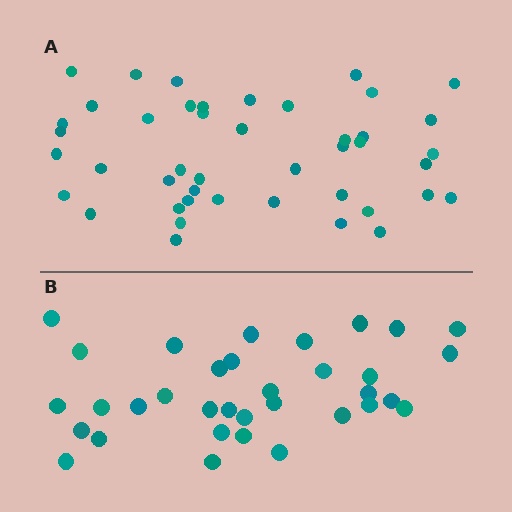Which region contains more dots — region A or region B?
Region A (the top region) has more dots.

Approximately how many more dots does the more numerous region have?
Region A has roughly 10 or so more dots than region B.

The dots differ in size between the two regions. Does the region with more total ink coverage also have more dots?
No. Region B has more total ink coverage because its dots are larger, but region A actually contains more individual dots. Total area can be misleading — the number of items is what matters here.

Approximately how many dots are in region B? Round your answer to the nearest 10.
About 30 dots. (The exact count is 34, which rounds to 30.)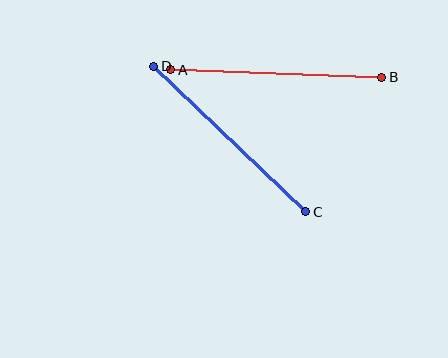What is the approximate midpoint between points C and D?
The midpoint is at approximately (230, 139) pixels.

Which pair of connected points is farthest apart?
Points A and B are farthest apart.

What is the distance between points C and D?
The distance is approximately 210 pixels.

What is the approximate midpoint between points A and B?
The midpoint is at approximately (276, 73) pixels.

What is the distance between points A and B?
The distance is approximately 211 pixels.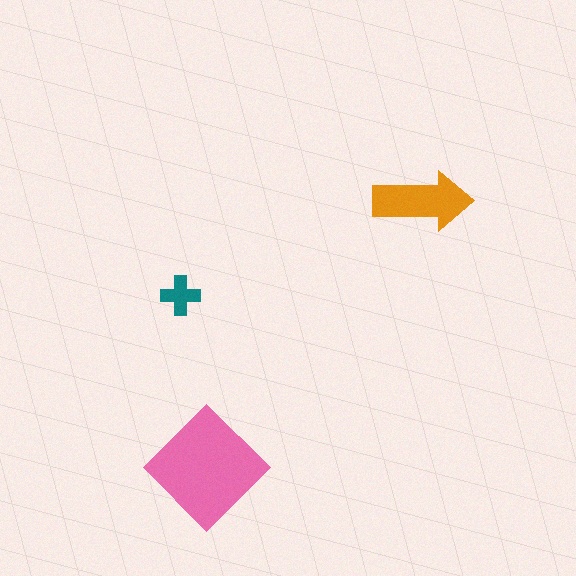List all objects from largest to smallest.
The pink diamond, the orange arrow, the teal cross.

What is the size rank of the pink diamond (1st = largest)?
1st.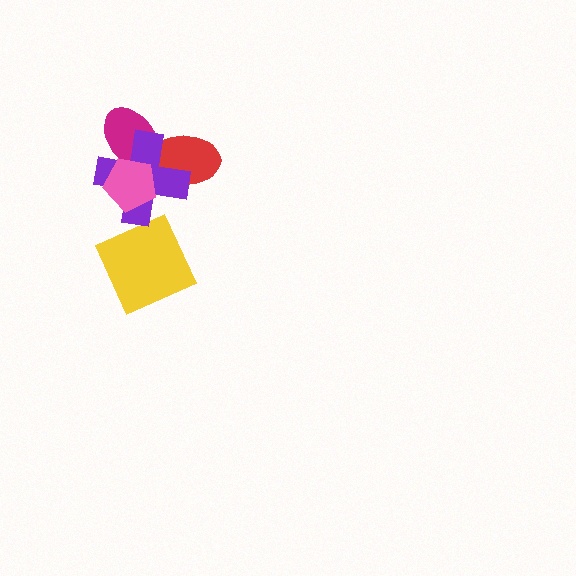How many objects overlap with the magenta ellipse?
3 objects overlap with the magenta ellipse.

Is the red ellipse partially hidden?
Yes, it is partially covered by another shape.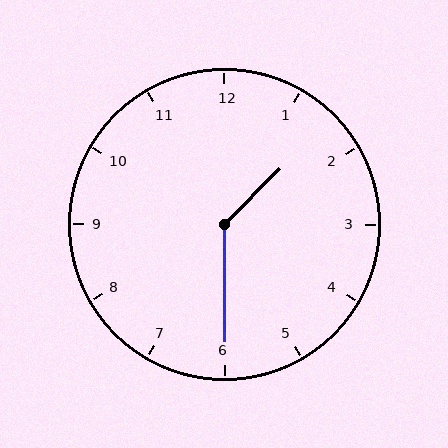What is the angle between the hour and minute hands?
Approximately 135 degrees.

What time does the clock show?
1:30.